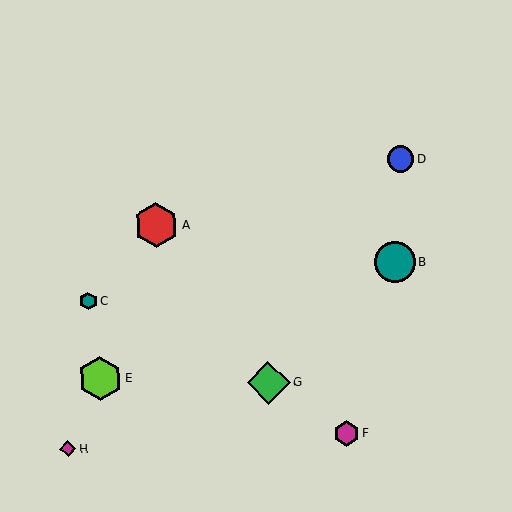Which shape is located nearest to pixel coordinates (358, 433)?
The magenta hexagon (labeled F) at (347, 433) is nearest to that location.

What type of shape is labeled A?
Shape A is a red hexagon.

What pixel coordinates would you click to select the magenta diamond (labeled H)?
Click at (68, 449) to select the magenta diamond H.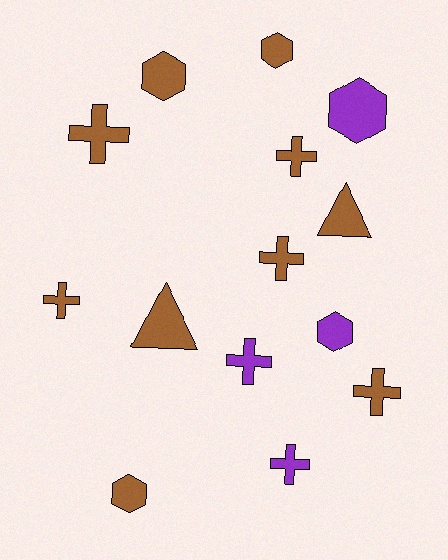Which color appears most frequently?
Brown, with 10 objects.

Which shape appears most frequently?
Cross, with 7 objects.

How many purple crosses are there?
There are 2 purple crosses.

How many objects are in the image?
There are 14 objects.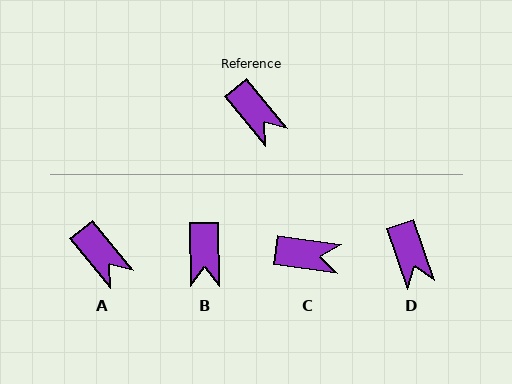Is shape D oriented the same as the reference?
No, it is off by about 20 degrees.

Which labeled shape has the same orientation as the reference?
A.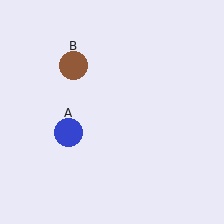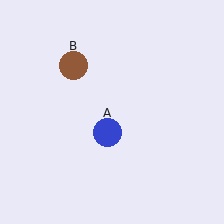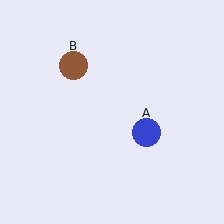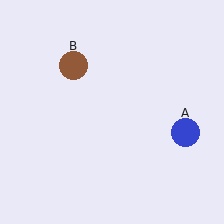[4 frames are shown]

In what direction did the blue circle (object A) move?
The blue circle (object A) moved right.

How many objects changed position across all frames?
1 object changed position: blue circle (object A).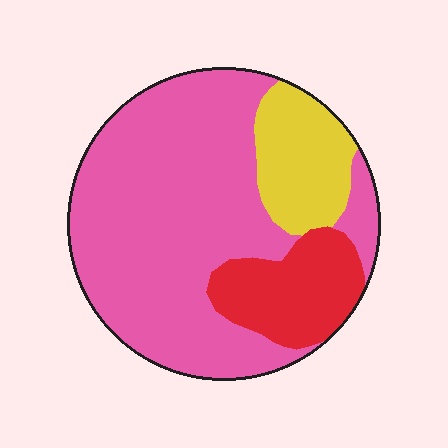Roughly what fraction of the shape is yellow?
Yellow covers 15% of the shape.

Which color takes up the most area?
Pink, at roughly 70%.